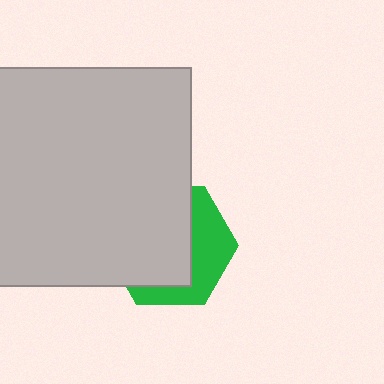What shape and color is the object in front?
The object in front is a light gray square.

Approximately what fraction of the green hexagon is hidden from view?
Roughly 62% of the green hexagon is hidden behind the light gray square.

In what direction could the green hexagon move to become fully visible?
The green hexagon could move toward the lower-right. That would shift it out from behind the light gray square entirely.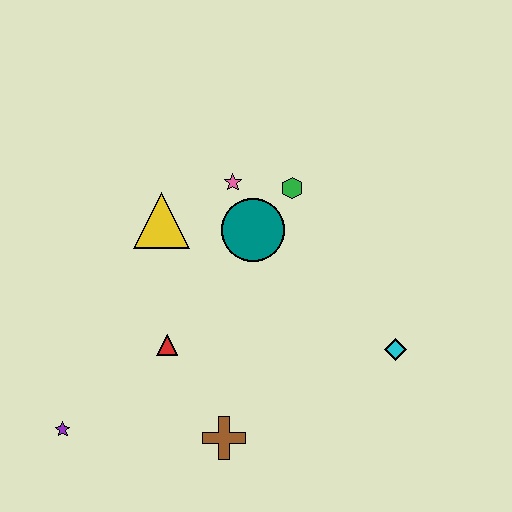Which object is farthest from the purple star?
The cyan diamond is farthest from the purple star.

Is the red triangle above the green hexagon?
No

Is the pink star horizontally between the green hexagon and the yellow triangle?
Yes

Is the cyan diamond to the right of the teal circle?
Yes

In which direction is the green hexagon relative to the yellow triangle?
The green hexagon is to the right of the yellow triangle.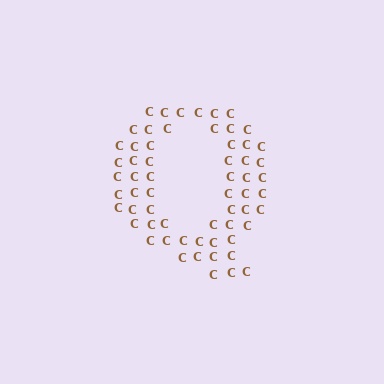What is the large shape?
The large shape is the letter Q.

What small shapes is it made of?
It is made of small letter C's.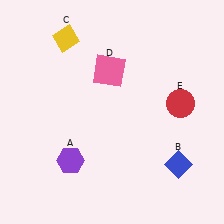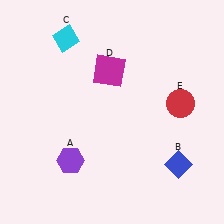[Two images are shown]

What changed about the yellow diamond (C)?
In Image 1, C is yellow. In Image 2, it changed to cyan.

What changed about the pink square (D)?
In Image 1, D is pink. In Image 2, it changed to magenta.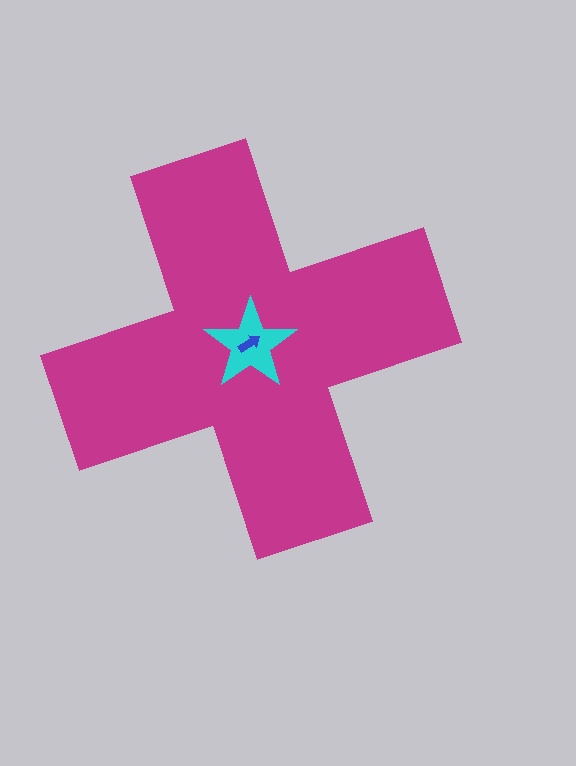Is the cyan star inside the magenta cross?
Yes.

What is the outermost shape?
The magenta cross.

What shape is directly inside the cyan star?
The blue arrow.